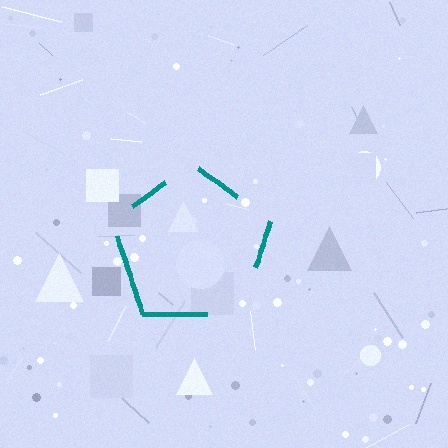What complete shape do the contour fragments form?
The contour fragments form a pentagon.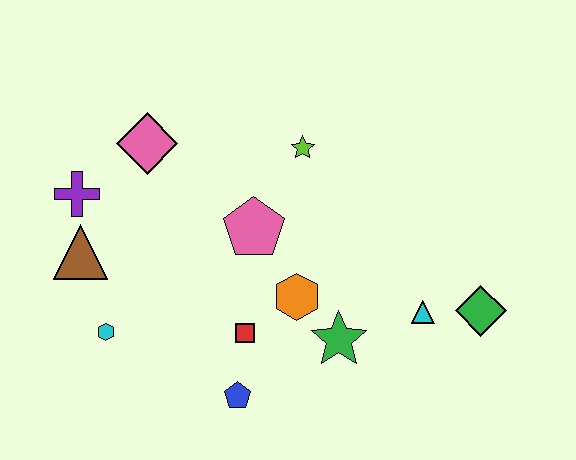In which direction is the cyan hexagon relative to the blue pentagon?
The cyan hexagon is to the left of the blue pentagon.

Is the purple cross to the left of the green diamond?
Yes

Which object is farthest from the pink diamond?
The green diamond is farthest from the pink diamond.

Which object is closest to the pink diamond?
The purple cross is closest to the pink diamond.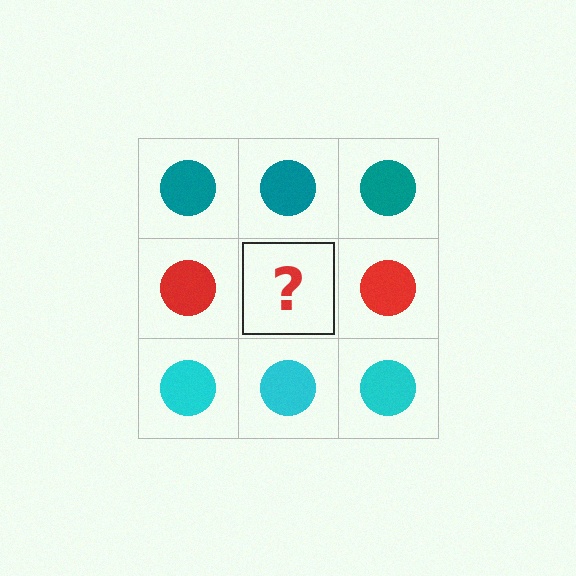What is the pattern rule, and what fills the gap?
The rule is that each row has a consistent color. The gap should be filled with a red circle.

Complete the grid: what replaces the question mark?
The question mark should be replaced with a red circle.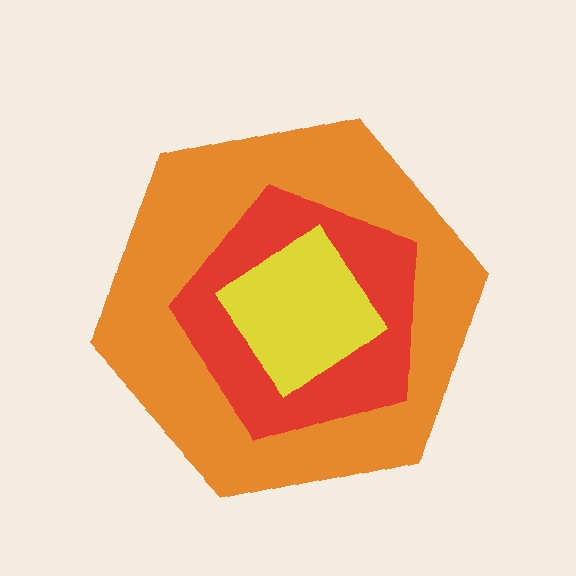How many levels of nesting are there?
3.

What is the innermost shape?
The yellow diamond.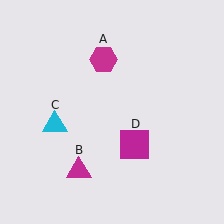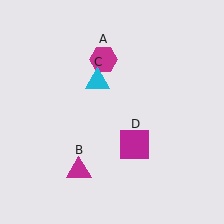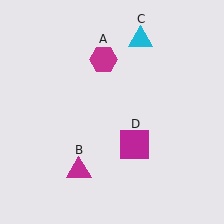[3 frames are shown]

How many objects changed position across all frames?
1 object changed position: cyan triangle (object C).